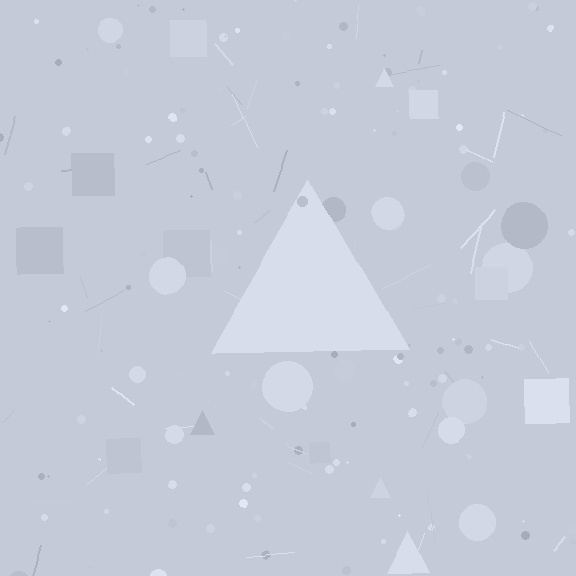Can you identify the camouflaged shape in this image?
The camouflaged shape is a triangle.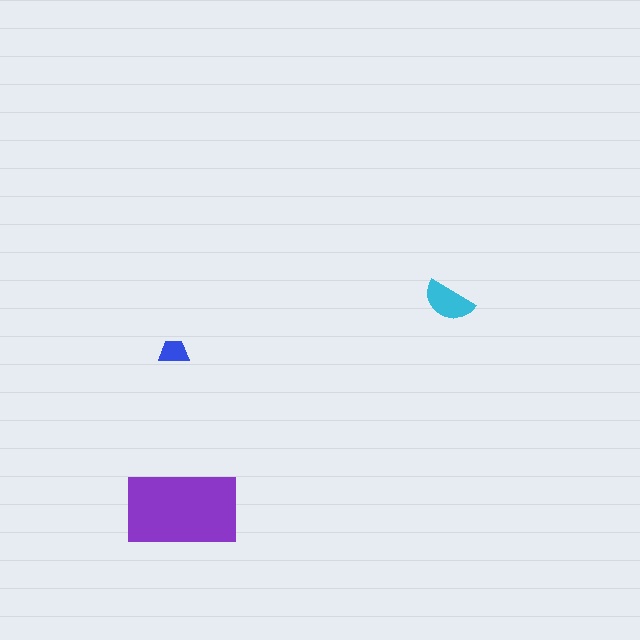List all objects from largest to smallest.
The purple rectangle, the cyan semicircle, the blue trapezoid.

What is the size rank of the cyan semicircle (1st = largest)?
2nd.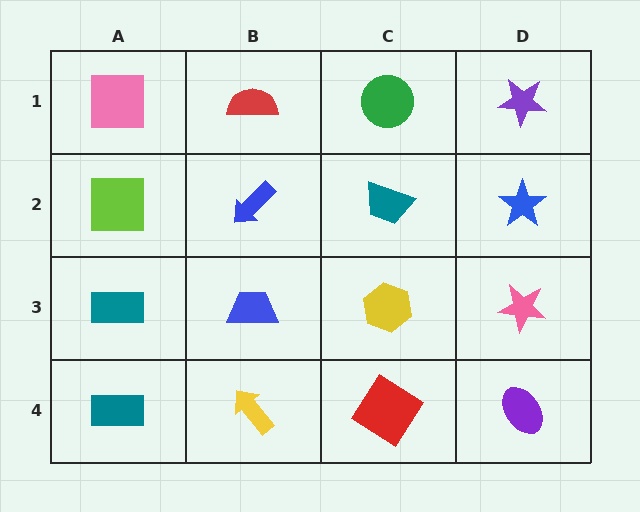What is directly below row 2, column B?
A blue trapezoid.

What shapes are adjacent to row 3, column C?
A teal trapezoid (row 2, column C), a red diamond (row 4, column C), a blue trapezoid (row 3, column B), a pink star (row 3, column D).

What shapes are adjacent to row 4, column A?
A teal rectangle (row 3, column A), a yellow arrow (row 4, column B).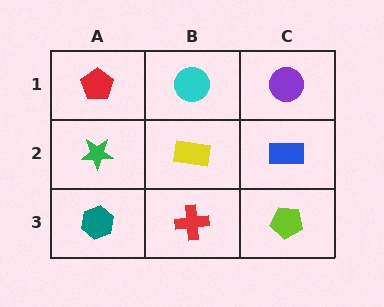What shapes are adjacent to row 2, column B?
A cyan circle (row 1, column B), a red cross (row 3, column B), a green star (row 2, column A), a blue rectangle (row 2, column C).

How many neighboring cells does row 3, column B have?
3.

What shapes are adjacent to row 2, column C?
A purple circle (row 1, column C), a lime pentagon (row 3, column C), a yellow rectangle (row 2, column B).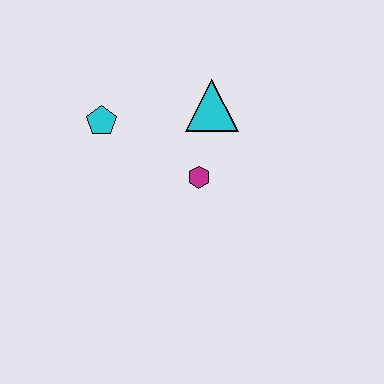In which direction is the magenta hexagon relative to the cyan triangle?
The magenta hexagon is below the cyan triangle.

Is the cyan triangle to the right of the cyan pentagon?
Yes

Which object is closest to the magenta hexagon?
The cyan triangle is closest to the magenta hexagon.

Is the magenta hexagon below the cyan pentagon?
Yes